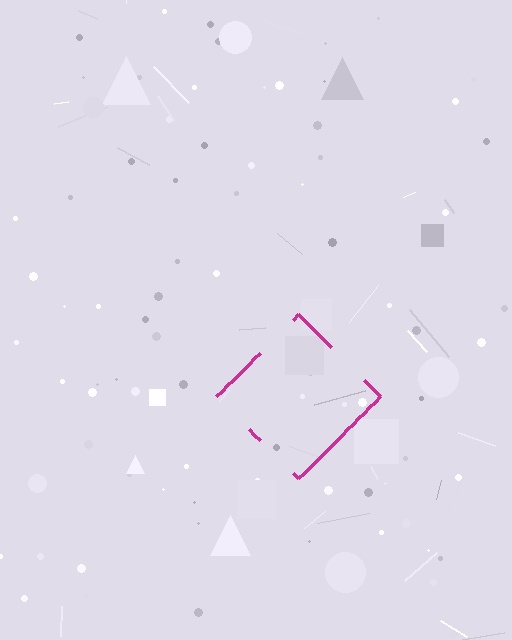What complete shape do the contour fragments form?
The contour fragments form a diamond.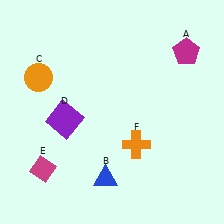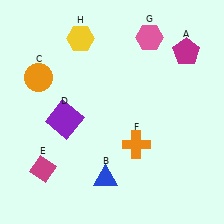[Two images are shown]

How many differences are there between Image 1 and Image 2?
There are 2 differences between the two images.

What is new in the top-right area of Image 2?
A pink hexagon (G) was added in the top-right area of Image 2.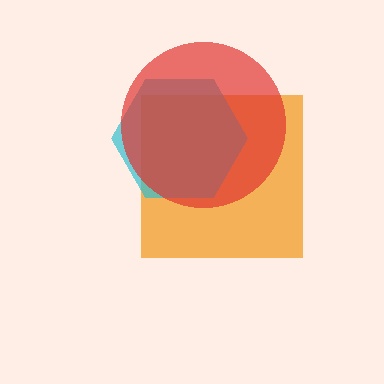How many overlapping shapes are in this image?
There are 3 overlapping shapes in the image.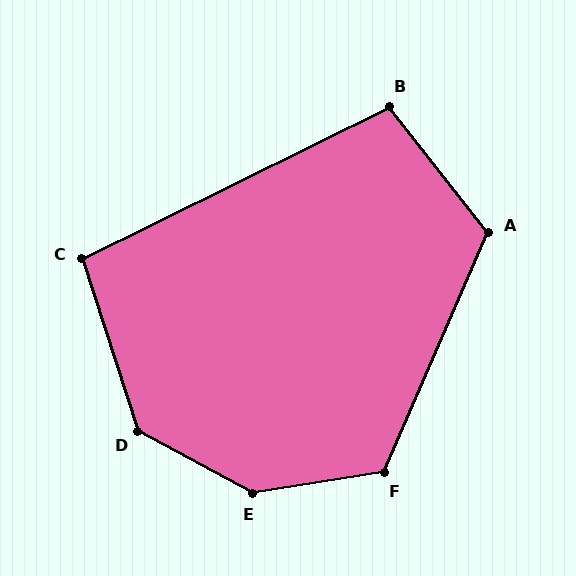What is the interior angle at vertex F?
Approximately 122 degrees (obtuse).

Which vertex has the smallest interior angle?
C, at approximately 99 degrees.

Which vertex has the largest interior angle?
E, at approximately 143 degrees.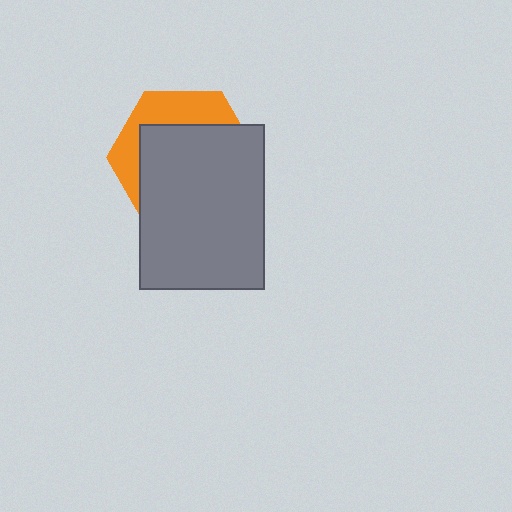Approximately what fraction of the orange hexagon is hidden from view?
Roughly 68% of the orange hexagon is hidden behind the gray rectangle.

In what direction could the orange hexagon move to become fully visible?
The orange hexagon could move up. That would shift it out from behind the gray rectangle entirely.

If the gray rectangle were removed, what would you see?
You would see the complete orange hexagon.